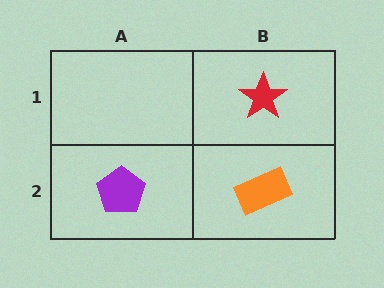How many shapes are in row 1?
1 shape.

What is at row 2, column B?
An orange rectangle.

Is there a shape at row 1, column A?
No, that cell is empty.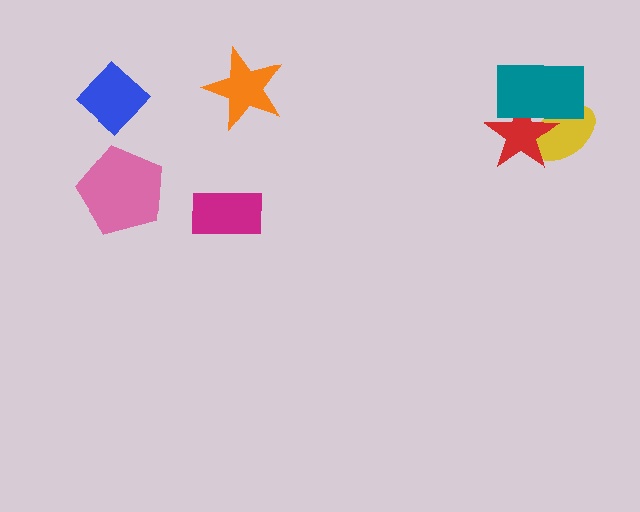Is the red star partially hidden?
Yes, it is partially covered by another shape.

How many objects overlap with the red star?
2 objects overlap with the red star.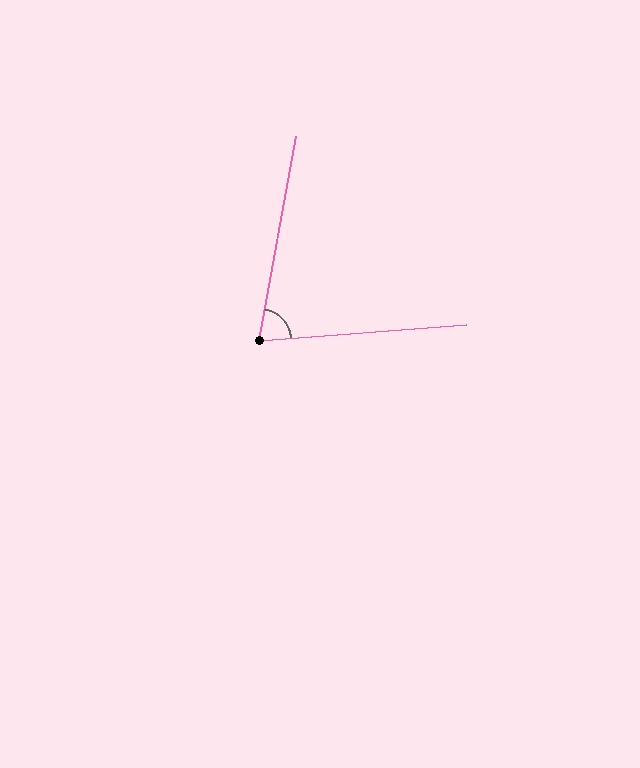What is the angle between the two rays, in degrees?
Approximately 75 degrees.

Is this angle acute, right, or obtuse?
It is acute.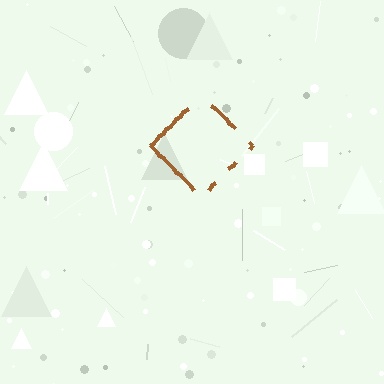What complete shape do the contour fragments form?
The contour fragments form a diamond.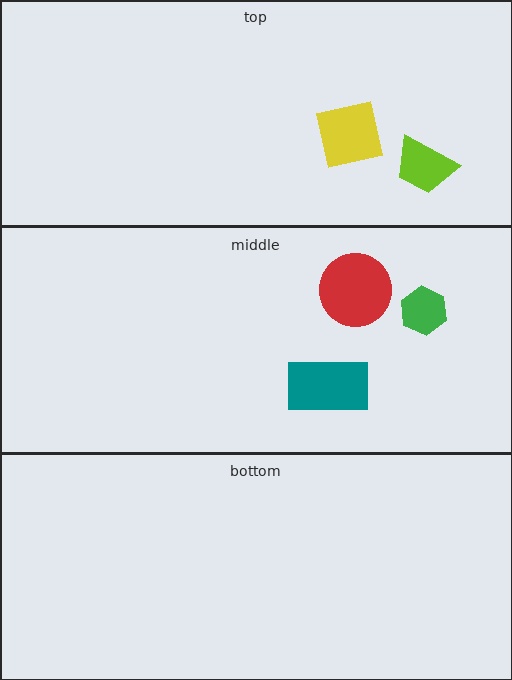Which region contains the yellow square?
The top region.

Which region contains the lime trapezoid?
The top region.